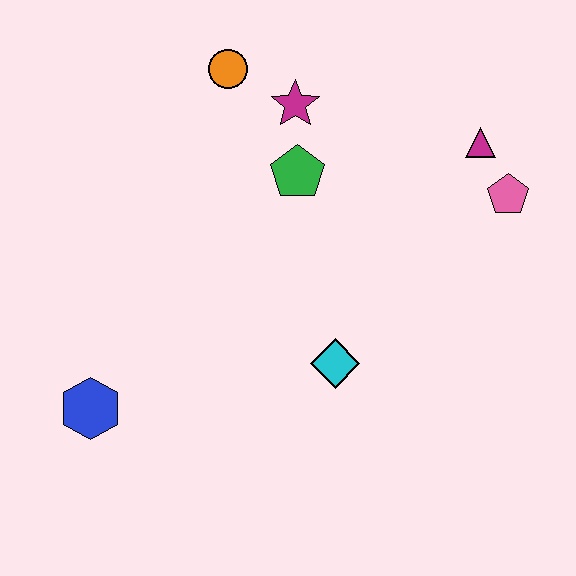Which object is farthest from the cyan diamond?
The orange circle is farthest from the cyan diamond.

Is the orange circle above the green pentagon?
Yes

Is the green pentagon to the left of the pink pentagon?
Yes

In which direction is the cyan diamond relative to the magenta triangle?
The cyan diamond is below the magenta triangle.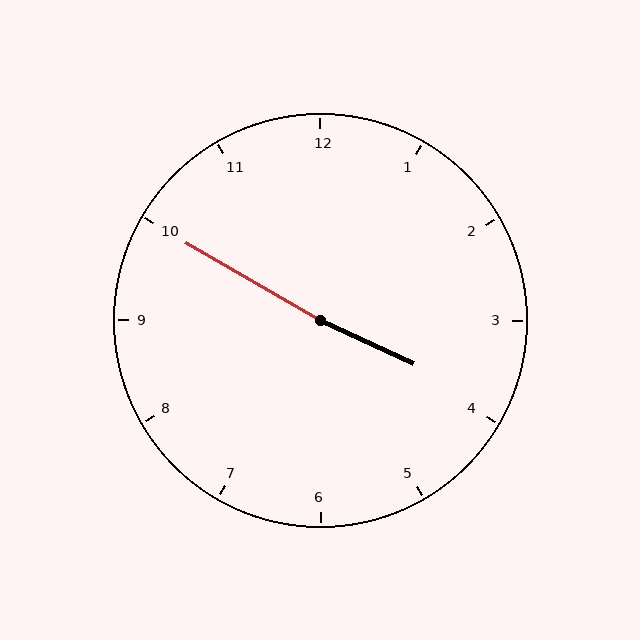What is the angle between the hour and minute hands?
Approximately 175 degrees.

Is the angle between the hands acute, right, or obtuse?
It is obtuse.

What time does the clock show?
3:50.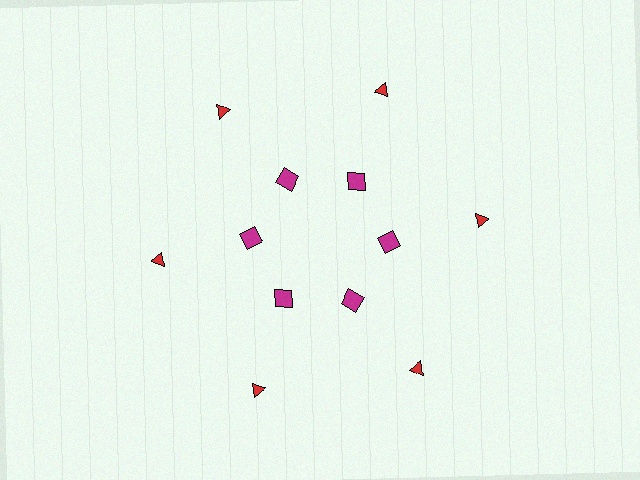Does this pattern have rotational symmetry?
Yes, this pattern has 6-fold rotational symmetry. It looks the same after rotating 60 degrees around the center.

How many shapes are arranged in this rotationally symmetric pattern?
There are 12 shapes, arranged in 6 groups of 2.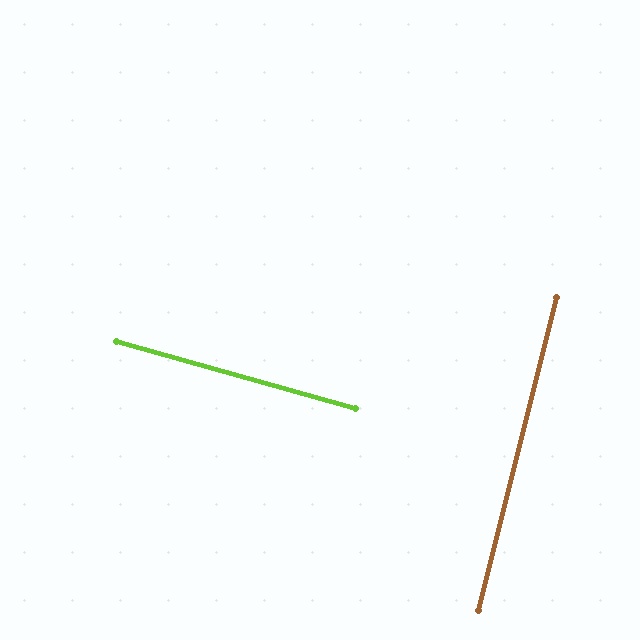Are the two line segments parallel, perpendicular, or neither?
Perpendicular — they meet at approximately 88°.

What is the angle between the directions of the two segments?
Approximately 88 degrees.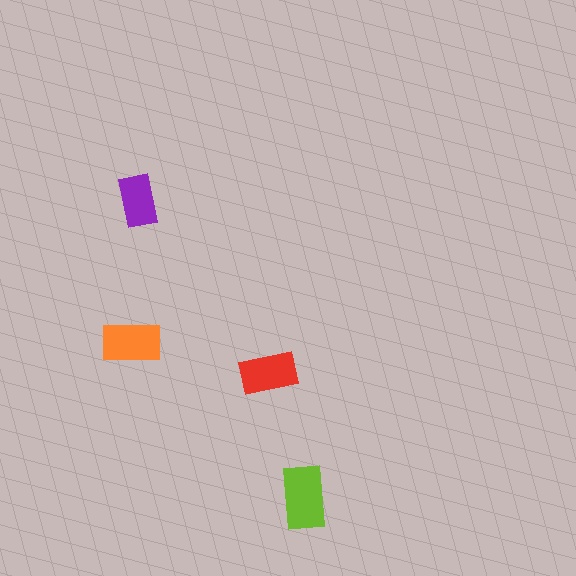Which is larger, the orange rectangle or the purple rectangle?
The orange one.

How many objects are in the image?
There are 4 objects in the image.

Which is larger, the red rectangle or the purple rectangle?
The red one.